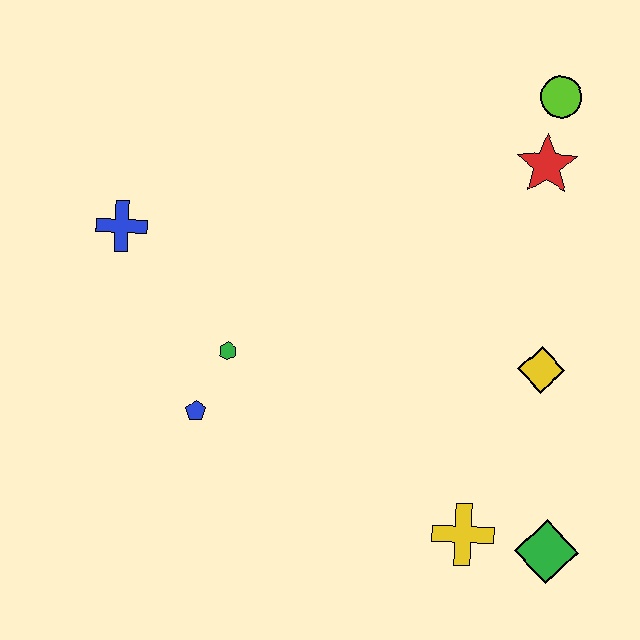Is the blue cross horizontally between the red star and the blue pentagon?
No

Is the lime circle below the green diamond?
No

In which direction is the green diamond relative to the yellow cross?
The green diamond is to the right of the yellow cross.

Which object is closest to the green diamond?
The yellow cross is closest to the green diamond.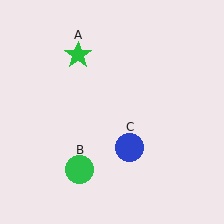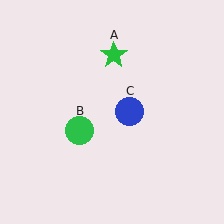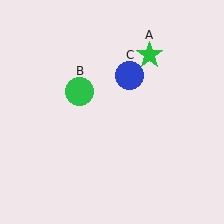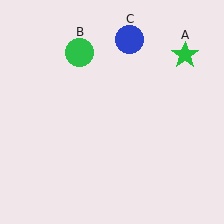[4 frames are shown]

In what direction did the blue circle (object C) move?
The blue circle (object C) moved up.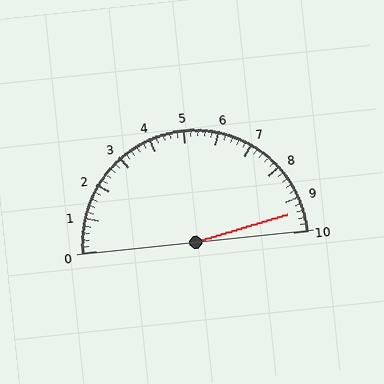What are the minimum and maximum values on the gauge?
The gauge ranges from 0 to 10.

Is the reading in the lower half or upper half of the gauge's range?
The reading is in the upper half of the range (0 to 10).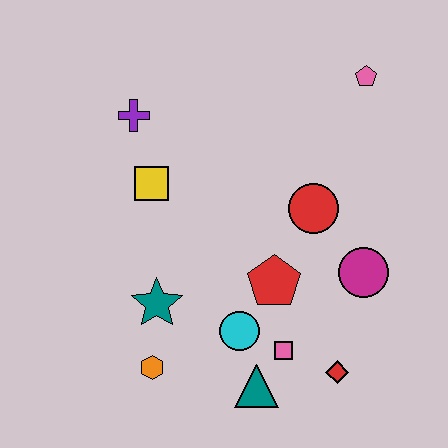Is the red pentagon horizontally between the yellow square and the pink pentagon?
Yes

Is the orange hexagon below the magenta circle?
Yes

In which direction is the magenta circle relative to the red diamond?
The magenta circle is above the red diamond.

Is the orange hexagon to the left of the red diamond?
Yes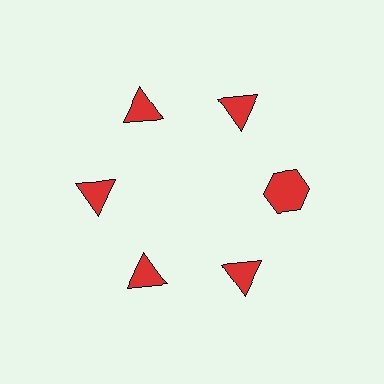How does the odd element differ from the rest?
It has a different shape: hexagon instead of triangle.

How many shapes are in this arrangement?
There are 6 shapes arranged in a ring pattern.